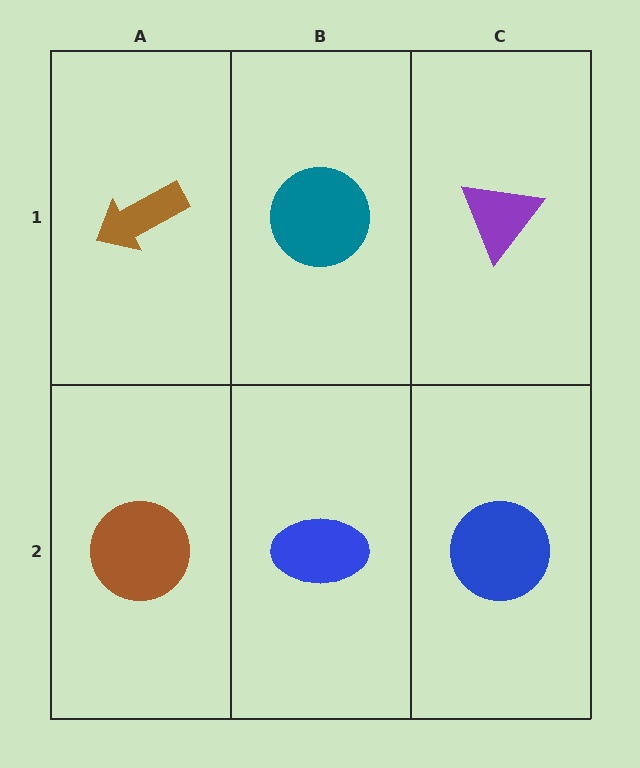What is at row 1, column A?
A brown arrow.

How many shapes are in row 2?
3 shapes.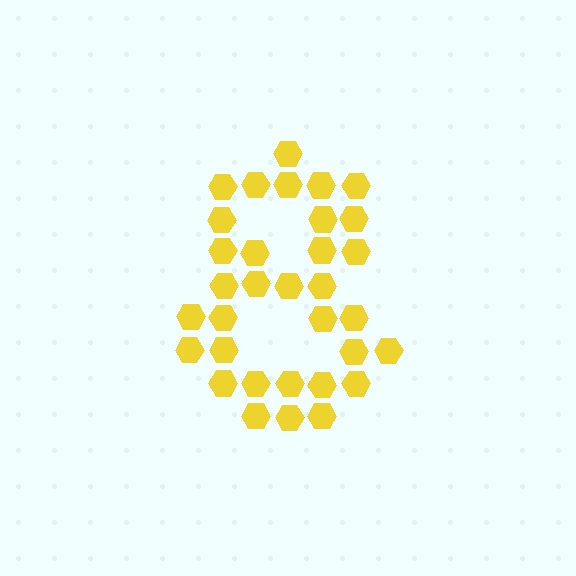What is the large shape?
The large shape is the digit 8.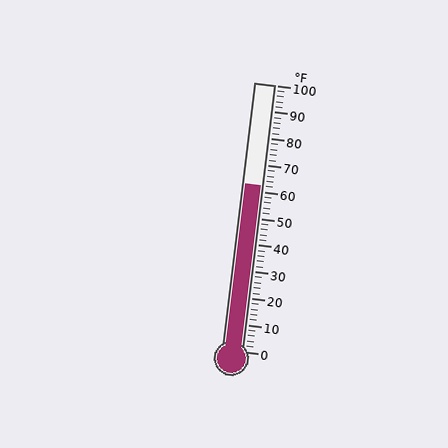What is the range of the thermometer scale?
The thermometer scale ranges from 0°F to 100°F.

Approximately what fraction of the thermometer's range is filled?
The thermometer is filled to approximately 60% of its range.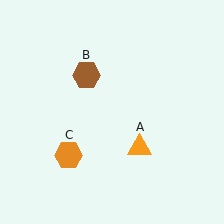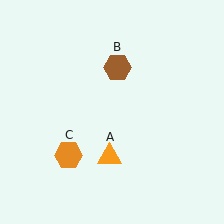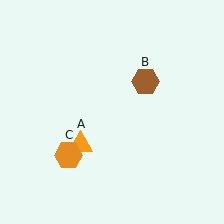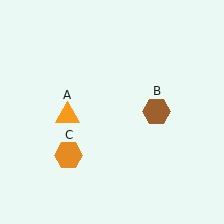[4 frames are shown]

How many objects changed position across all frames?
2 objects changed position: orange triangle (object A), brown hexagon (object B).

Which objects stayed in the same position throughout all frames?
Orange hexagon (object C) remained stationary.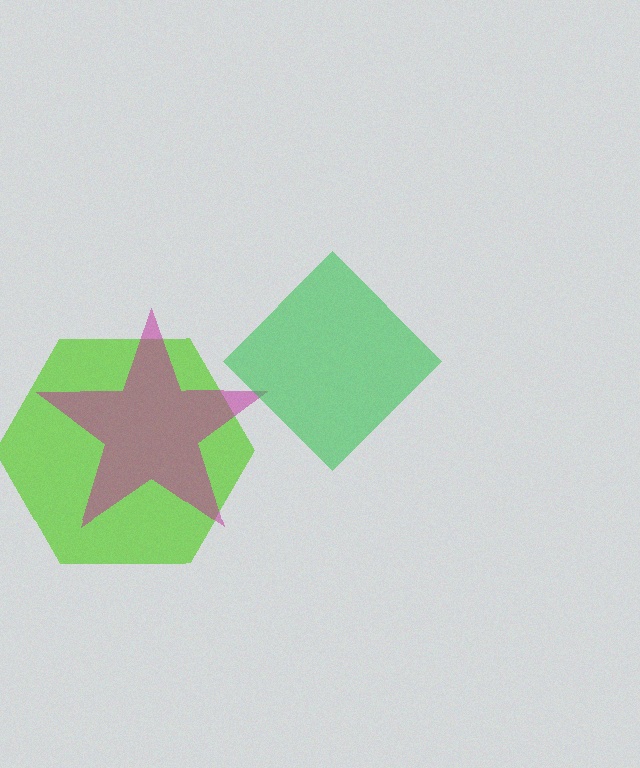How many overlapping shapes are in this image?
There are 3 overlapping shapes in the image.